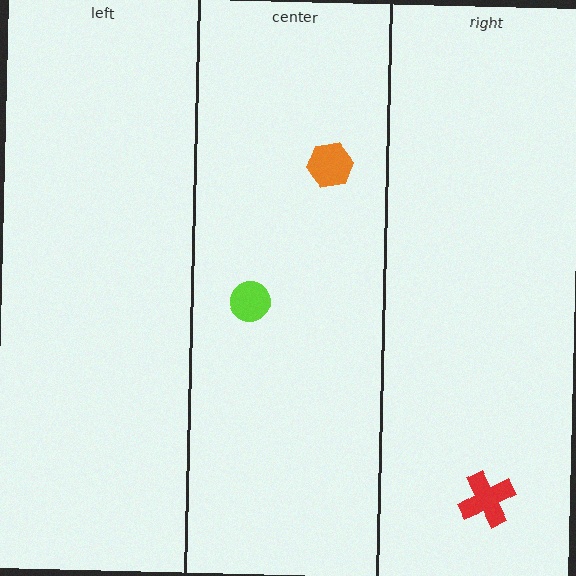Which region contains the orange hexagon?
The center region.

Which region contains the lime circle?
The center region.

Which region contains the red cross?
The right region.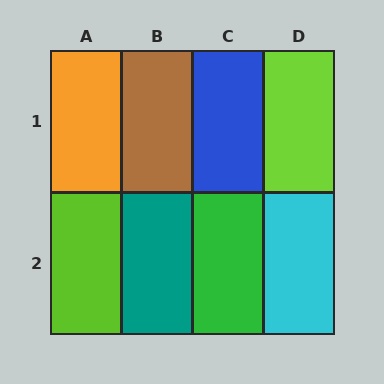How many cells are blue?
1 cell is blue.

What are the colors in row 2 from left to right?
Lime, teal, green, cyan.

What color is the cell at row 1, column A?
Orange.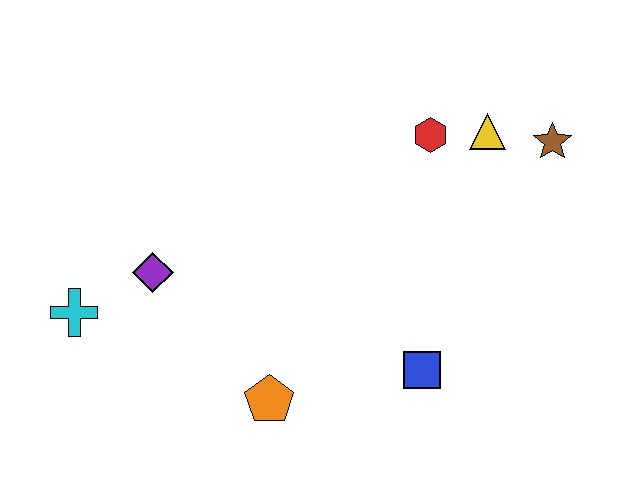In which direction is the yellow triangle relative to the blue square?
The yellow triangle is above the blue square.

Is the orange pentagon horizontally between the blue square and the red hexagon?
No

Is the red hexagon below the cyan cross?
No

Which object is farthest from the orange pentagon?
The brown star is farthest from the orange pentagon.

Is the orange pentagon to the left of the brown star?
Yes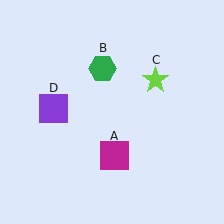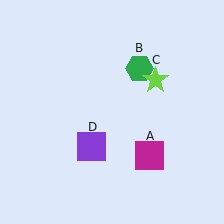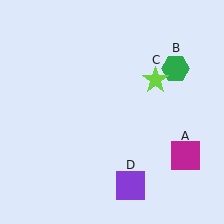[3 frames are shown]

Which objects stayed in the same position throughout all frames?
Lime star (object C) remained stationary.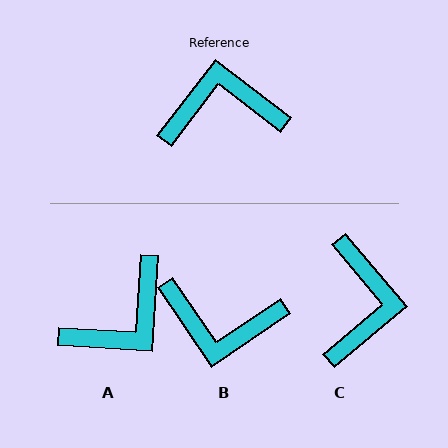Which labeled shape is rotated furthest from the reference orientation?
B, about 162 degrees away.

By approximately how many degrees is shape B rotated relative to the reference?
Approximately 162 degrees counter-clockwise.